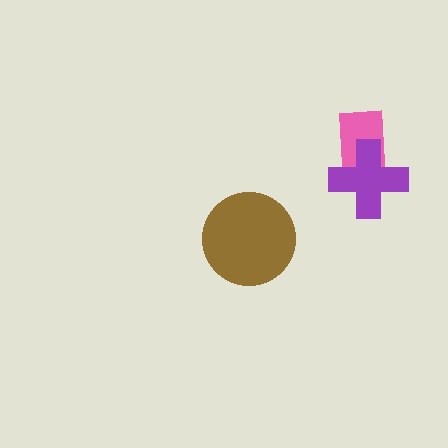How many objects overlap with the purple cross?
1 object overlaps with the purple cross.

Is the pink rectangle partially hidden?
Yes, it is partially covered by another shape.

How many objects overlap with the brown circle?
0 objects overlap with the brown circle.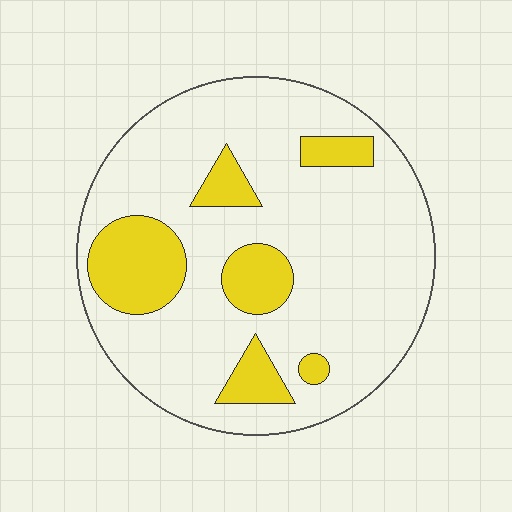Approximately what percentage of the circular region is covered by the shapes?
Approximately 20%.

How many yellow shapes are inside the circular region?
6.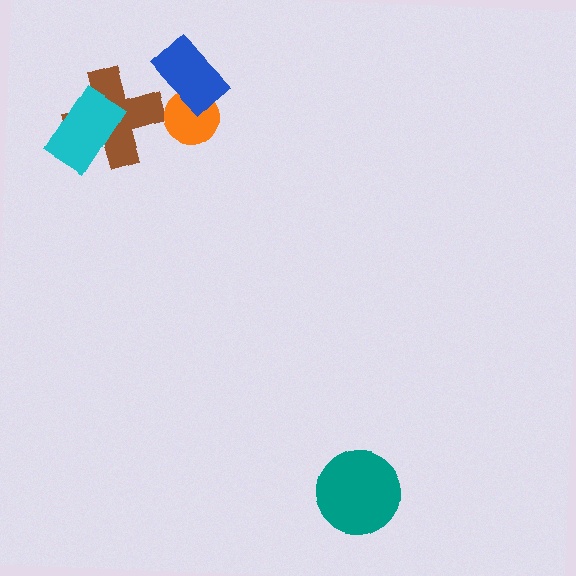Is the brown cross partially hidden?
Yes, it is partially covered by another shape.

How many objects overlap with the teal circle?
0 objects overlap with the teal circle.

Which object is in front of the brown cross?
The cyan rectangle is in front of the brown cross.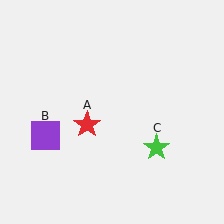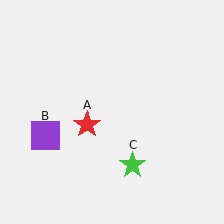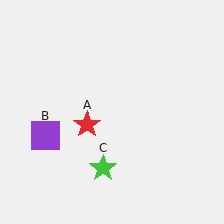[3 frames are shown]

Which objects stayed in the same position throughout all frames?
Red star (object A) and purple square (object B) remained stationary.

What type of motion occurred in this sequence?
The green star (object C) rotated clockwise around the center of the scene.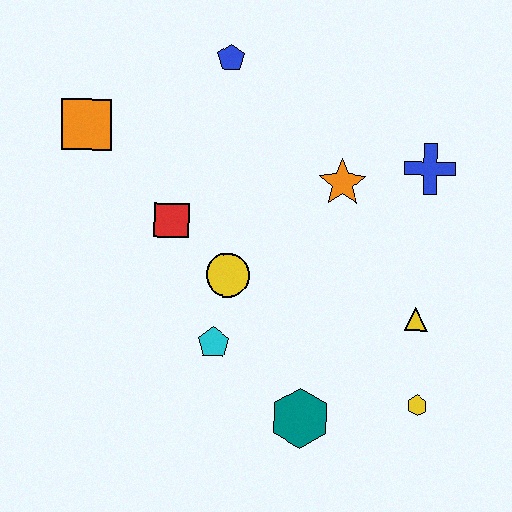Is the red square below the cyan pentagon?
No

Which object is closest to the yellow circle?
The cyan pentagon is closest to the yellow circle.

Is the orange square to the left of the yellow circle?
Yes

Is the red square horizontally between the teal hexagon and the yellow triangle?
No